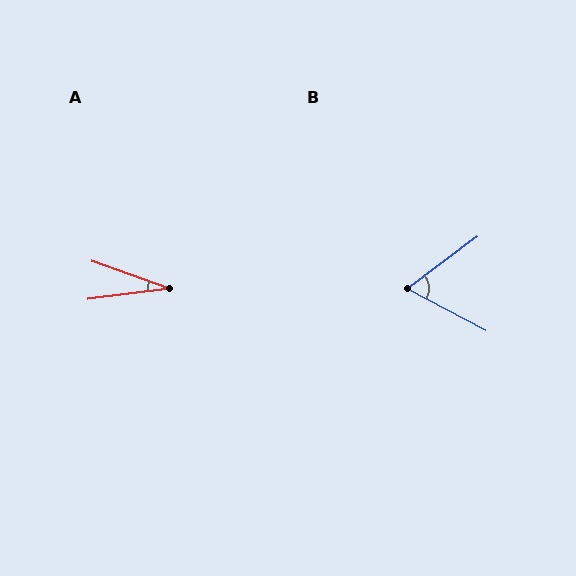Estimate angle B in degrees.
Approximately 64 degrees.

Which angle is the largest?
B, at approximately 64 degrees.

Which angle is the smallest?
A, at approximately 27 degrees.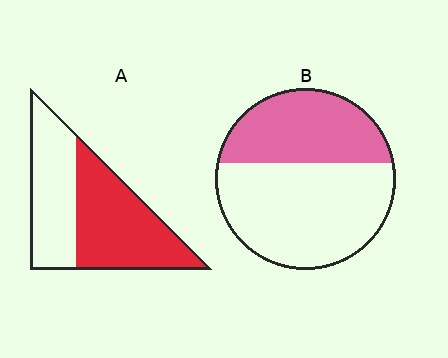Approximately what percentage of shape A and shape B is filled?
A is approximately 55% and B is approximately 40%.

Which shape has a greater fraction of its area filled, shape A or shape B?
Shape A.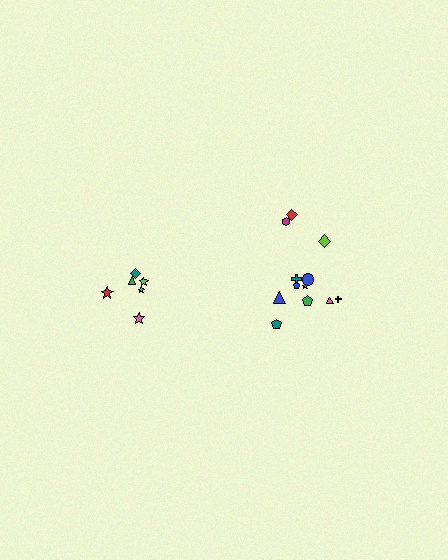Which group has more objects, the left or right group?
The right group.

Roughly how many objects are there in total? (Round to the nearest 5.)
Roughly 20 objects in total.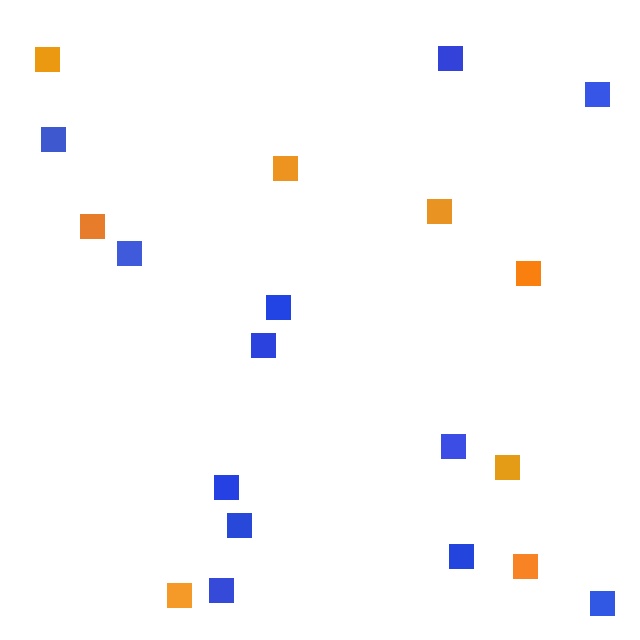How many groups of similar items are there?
There are 2 groups: one group of blue squares (12) and one group of orange squares (8).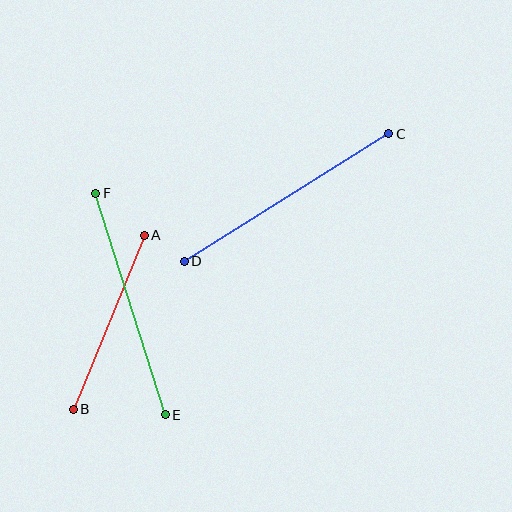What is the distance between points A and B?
The distance is approximately 188 pixels.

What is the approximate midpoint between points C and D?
The midpoint is at approximately (286, 197) pixels.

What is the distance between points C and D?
The distance is approximately 241 pixels.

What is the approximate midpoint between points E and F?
The midpoint is at approximately (131, 304) pixels.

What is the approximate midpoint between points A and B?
The midpoint is at approximately (109, 322) pixels.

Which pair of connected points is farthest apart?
Points C and D are farthest apart.